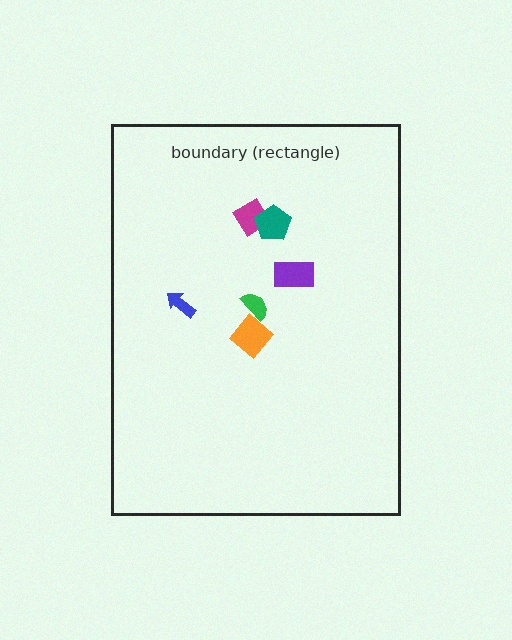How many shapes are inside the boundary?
6 inside, 0 outside.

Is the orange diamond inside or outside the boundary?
Inside.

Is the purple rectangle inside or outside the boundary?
Inside.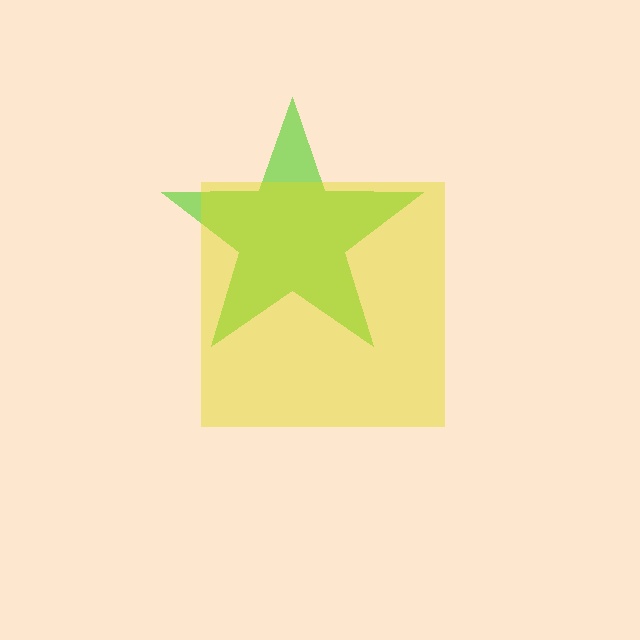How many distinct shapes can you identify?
There are 2 distinct shapes: a lime star, a yellow square.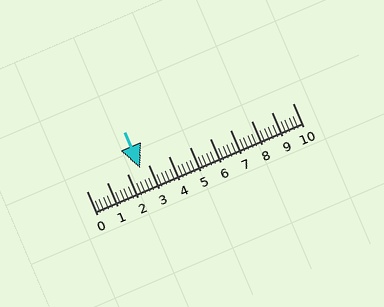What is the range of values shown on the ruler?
The ruler shows values from 0 to 10.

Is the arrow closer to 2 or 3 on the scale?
The arrow is closer to 3.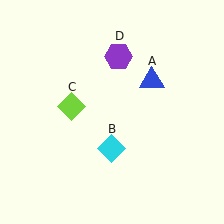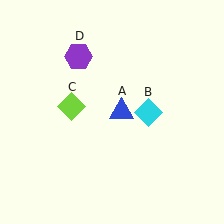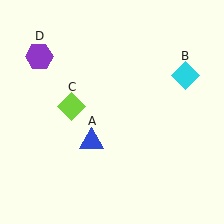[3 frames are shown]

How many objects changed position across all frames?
3 objects changed position: blue triangle (object A), cyan diamond (object B), purple hexagon (object D).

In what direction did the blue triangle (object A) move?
The blue triangle (object A) moved down and to the left.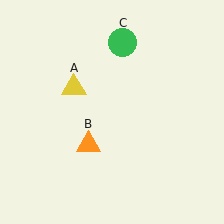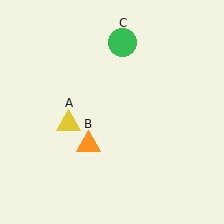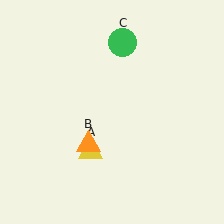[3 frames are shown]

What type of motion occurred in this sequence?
The yellow triangle (object A) rotated counterclockwise around the center of the scene.